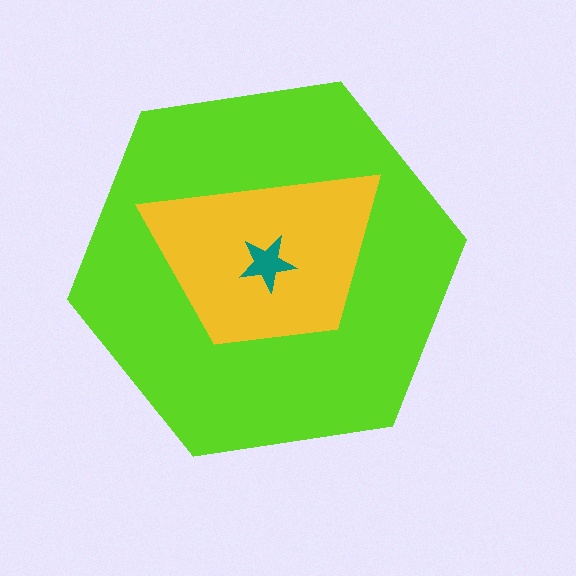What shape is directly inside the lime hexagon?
The yellow trapezoid.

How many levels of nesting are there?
3.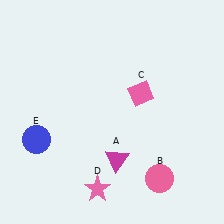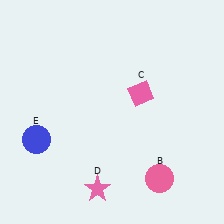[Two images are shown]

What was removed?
The magenta triangle (A) was removed in Image 2.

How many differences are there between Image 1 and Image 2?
There is 1 difference between the two images.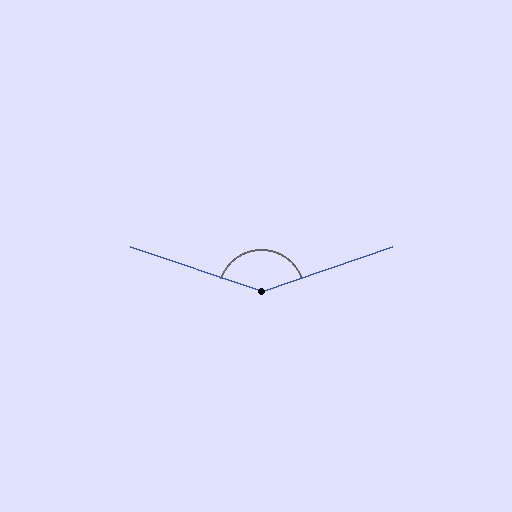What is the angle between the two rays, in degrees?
Approximately 142 degrees.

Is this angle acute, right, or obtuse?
It is obtuse.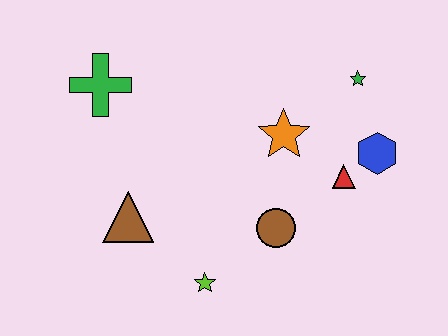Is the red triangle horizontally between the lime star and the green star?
Yes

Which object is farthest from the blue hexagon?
The green cross is farthest from the blue hexagon.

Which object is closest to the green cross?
The brown triangle is closest to the green cross.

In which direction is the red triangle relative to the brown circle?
The red triangle is to the right of the brown circle.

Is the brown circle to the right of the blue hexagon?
No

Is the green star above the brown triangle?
Yes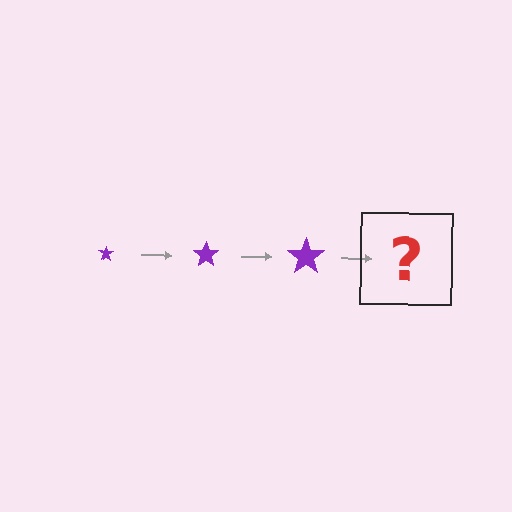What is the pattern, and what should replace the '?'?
The pattern is that the star gets progressively larger each step. The '?' should be a purple star, larger than the previous one.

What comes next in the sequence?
The next element should be a purple star, larger than the previous one.